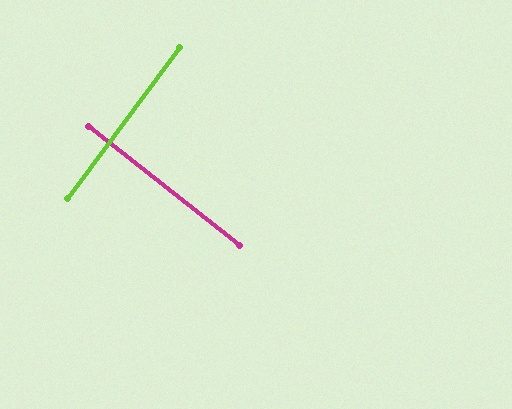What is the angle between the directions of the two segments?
Approximately 88 degrees.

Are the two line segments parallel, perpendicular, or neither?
Perpendicular — they meet at approximately 88°.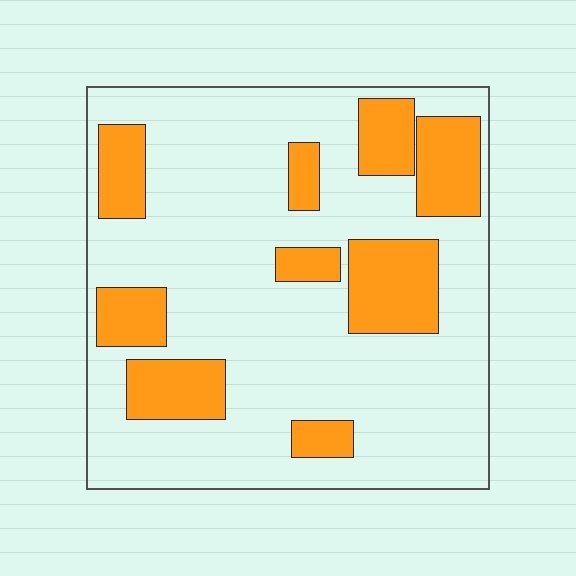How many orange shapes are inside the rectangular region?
9.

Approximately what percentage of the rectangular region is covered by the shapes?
Approximately 25%.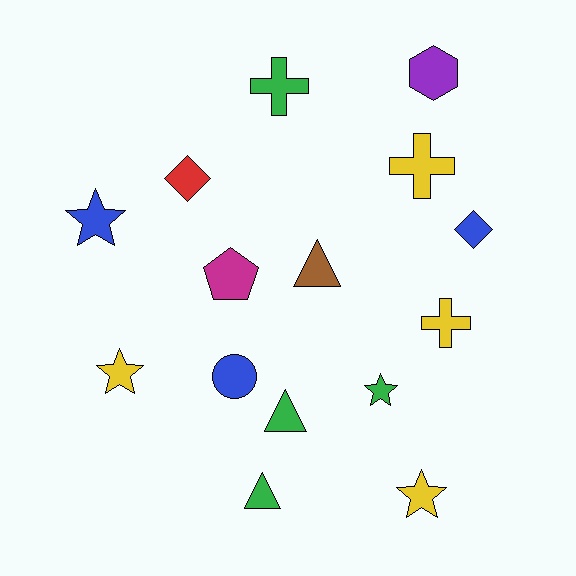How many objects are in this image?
There are 15 objects.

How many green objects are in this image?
There are 4 green objects.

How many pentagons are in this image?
There is 1 pentagon.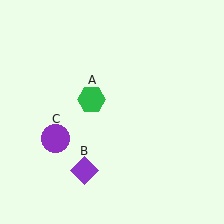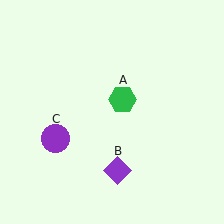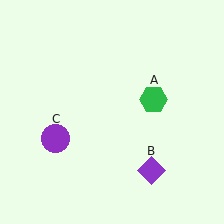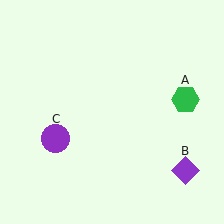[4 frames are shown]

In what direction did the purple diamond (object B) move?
The purple diamond (object B) moved right.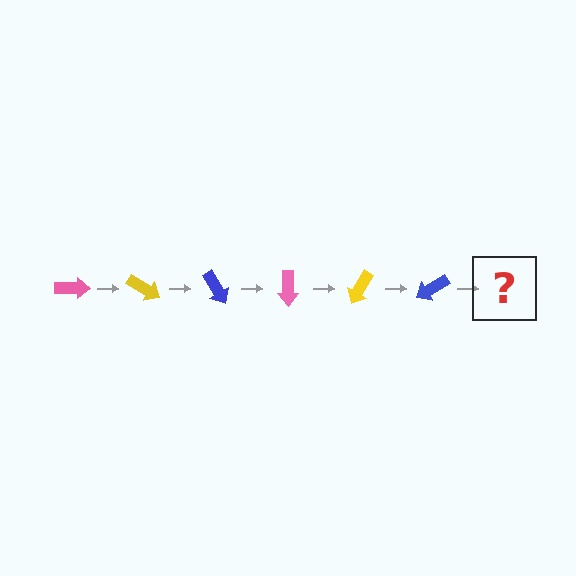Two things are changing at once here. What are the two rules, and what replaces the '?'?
The two rules are that it rotates 30 degrees each step and the color cycles through pink, yellow, and blue. The '?' should be a pink arrow, rotated 180 degrees from the start.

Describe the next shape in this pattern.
It should be a pink arrow, rotated 180 degrees from the start.